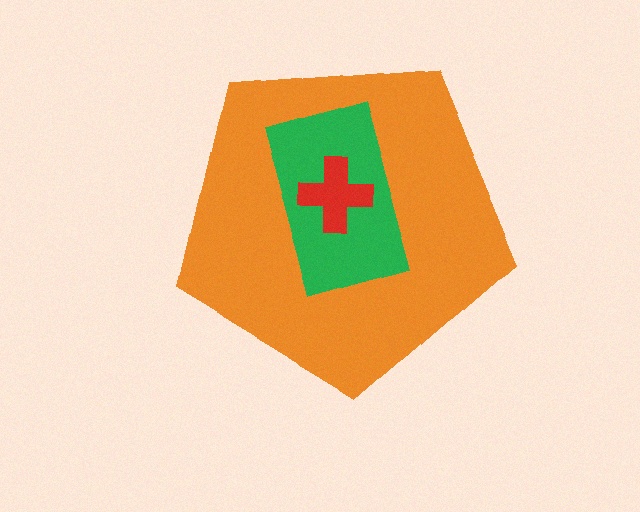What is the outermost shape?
The orange pentagon.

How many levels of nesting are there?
3.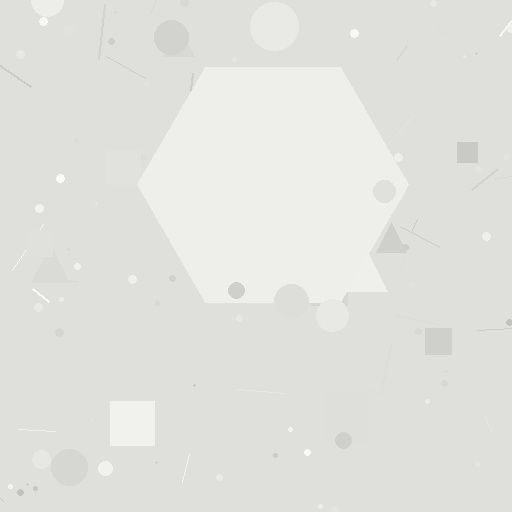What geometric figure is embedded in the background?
A hexagon is embedded in the background.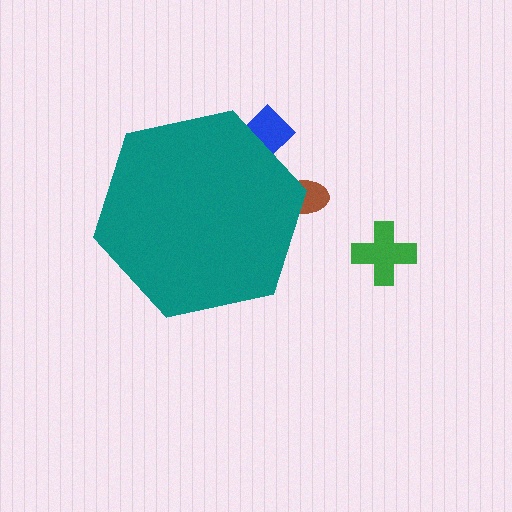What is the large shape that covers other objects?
A teal hexagon.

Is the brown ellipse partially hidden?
Yes, the brown ellipse is partially hidden behind the teal hexagon.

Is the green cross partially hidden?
No, the green cross is fully visible.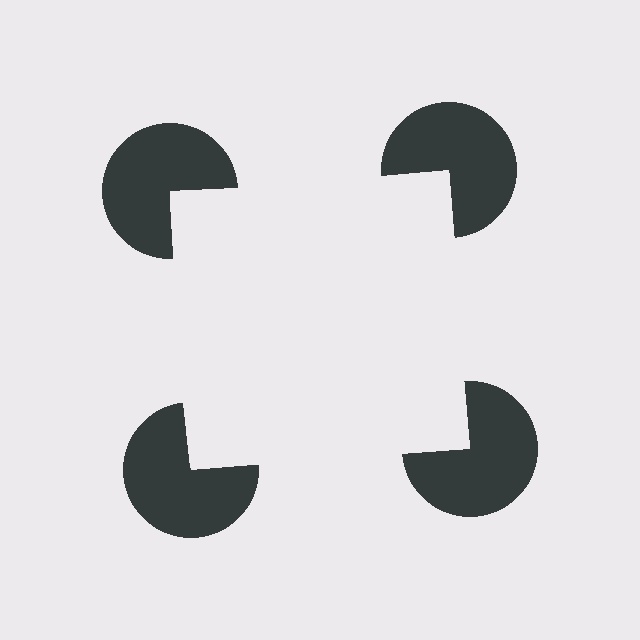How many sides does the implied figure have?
4 sides.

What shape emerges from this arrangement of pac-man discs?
An illusory square — its edges are inferred from the aligned wedge cuts in the pac-man discs, not physically drawn.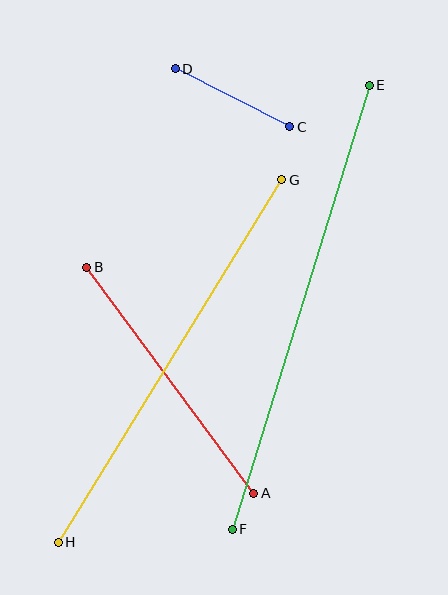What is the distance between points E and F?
The distance is approximately 465 pixels.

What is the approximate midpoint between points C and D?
The midpoint is at approximately (232, 98) pixels.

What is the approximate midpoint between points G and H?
The midpoint is at approximately (170, 361) pixels.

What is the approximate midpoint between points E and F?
The midpoint is at approximately (301, 307) pixels.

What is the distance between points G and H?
The distance is approximately 426 pixels.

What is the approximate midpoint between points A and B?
The midpoint is at approximately (170, 380) pixels.